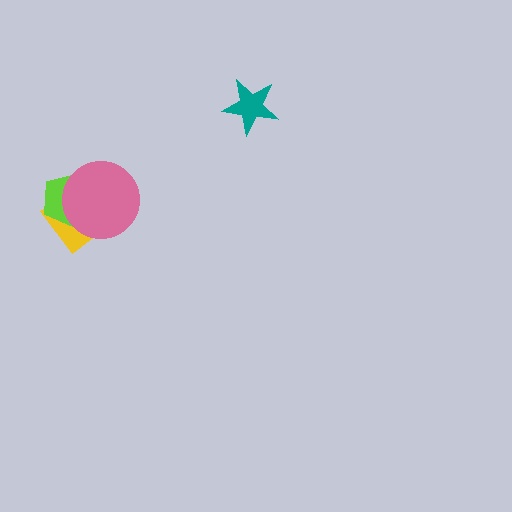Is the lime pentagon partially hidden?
Yes, it is partially covered by another shape.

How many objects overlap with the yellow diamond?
2 objects overlap with the yellow diamond.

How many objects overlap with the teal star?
0 objects overlap with the teal star.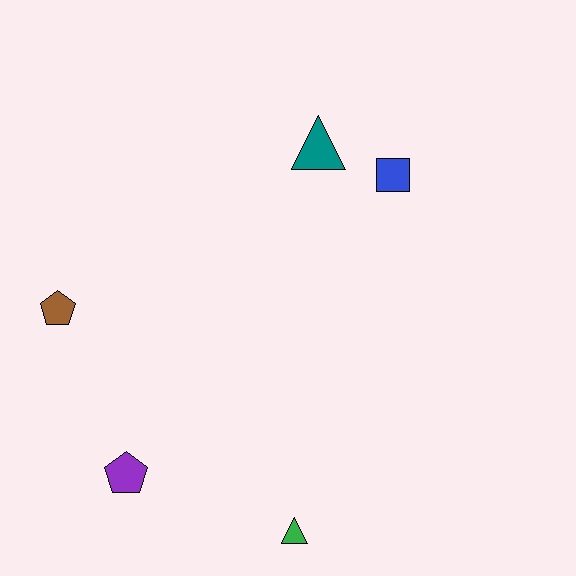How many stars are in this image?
There are no stars.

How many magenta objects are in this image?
There are no magenta objects.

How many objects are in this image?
There are 5 objects.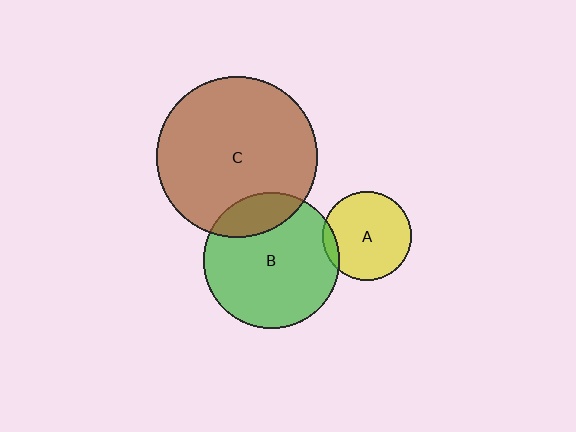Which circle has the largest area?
Circle C (brown).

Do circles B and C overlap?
Yes.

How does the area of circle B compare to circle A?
Approximately 2.4 times.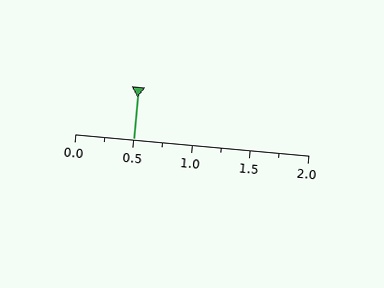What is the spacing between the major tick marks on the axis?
The major ticks are spaced 0.5 apart.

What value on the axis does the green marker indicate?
The marker indicates approximately 0.5.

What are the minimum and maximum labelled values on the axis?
The axis runs from 0.0 to 2.0.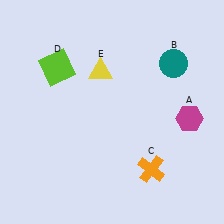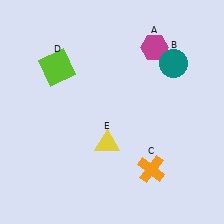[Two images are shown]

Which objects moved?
The objects that moved are: the magenta hexagon (A), the yellow triangle (E).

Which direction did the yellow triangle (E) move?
The yellow triangle (E) moved down.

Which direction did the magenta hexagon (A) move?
The magenta hexagon (A) moved up.